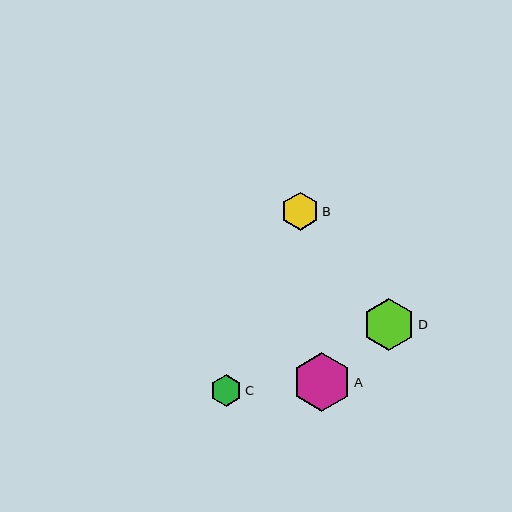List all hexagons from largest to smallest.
From largest to smallest: A, D, B, C.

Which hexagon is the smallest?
Hexagon C is the smallest with a size of approximately 31 pixels.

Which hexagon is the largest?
Hexagon A is the largest with a size of approximately 58 pixels.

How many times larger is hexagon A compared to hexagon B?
Hexagon A is approximately 1.5 times the size of hexagon B.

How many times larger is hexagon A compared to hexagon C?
Hexagon A is approximately 1.9 times the size of hexagon C.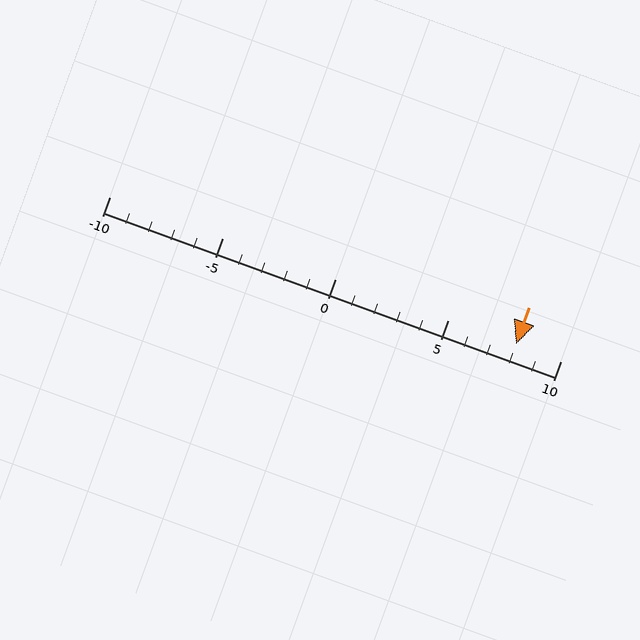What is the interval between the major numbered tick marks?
The major tick marks are spaced 5 units apart.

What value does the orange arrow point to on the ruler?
The orange arrow points to approximately 8.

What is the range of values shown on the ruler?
The ruler shows values from -10 to 10.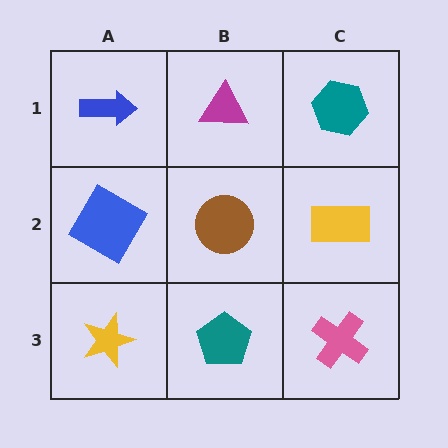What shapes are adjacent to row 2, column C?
A teal hexagon (row 1, column C), a pink cross (row 3, column C), a brown circle (row 2, column B).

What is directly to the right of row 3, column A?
A teal pentagon.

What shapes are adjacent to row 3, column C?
A yellow rectangle (row 2, column C), a teal pentagon (row 3, column B).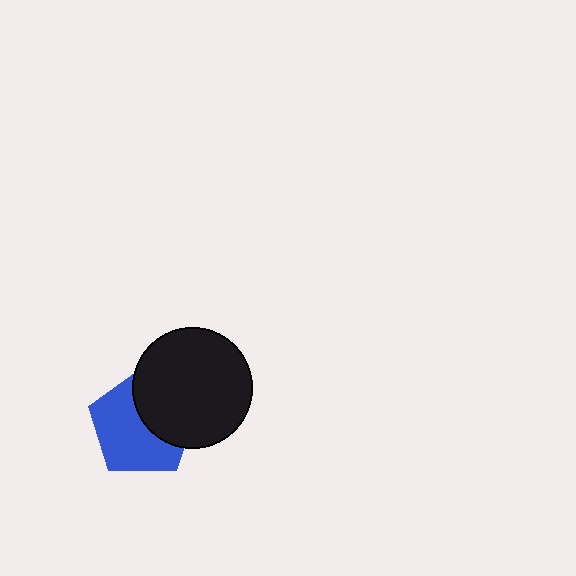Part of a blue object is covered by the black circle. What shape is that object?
It is a pentagon.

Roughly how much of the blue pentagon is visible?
About half of it is visible (roughly 60%).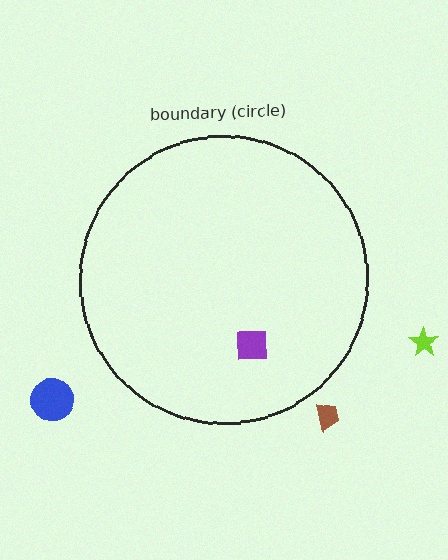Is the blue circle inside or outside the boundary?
Outside.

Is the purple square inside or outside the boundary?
Inside.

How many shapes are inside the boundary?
1 inside, 3 outside.